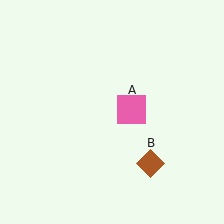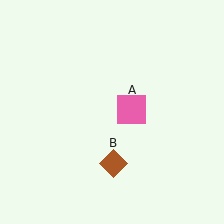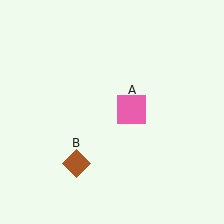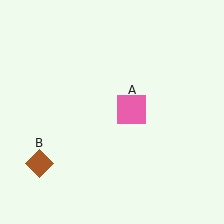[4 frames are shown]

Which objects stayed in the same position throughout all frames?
Pink square (object A) remained stationary.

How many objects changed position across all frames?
1 object changed position: brown diamond (object B).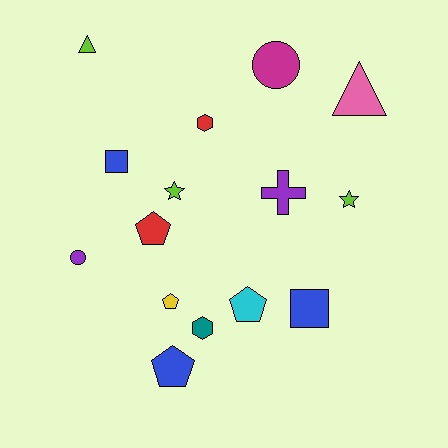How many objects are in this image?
There are 15 objects.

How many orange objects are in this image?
There are no orange objects.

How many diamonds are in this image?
There are no diamonds.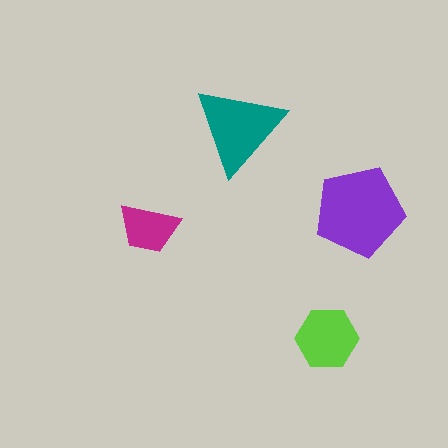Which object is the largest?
The purple pentagon.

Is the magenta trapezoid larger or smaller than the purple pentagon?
Smaller.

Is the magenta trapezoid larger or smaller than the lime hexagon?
Smaller.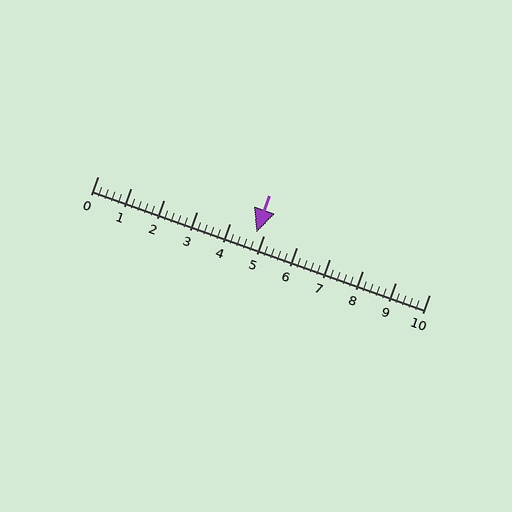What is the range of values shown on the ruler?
The ruler shows values from 0 to 10.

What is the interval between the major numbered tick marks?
The major tick marks are spaced 1 units apart.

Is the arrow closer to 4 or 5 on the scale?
The arrow is closer to 5.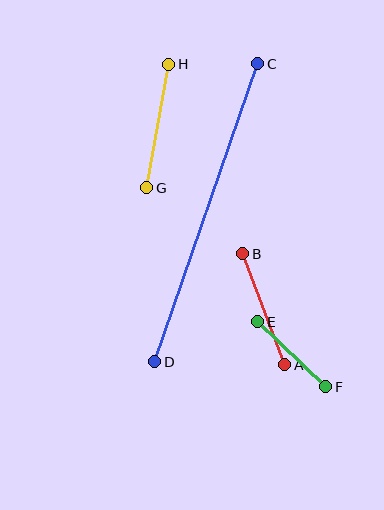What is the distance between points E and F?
The distance is approximately 94 pixels.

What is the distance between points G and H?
The distance is approximately 125 pixels.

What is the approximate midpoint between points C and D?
The midpoint is at approximately (206, 213) pixels.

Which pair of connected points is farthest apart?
Points C and D are farthest apart.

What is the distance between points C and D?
The distance is approximately 315 pixels.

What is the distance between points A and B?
The distance is approximately 119 pixels.